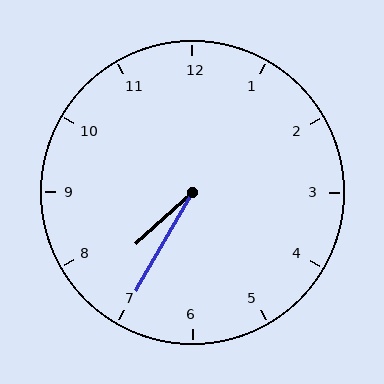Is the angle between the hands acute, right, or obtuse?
It is acute.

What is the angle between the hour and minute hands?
Approximately 18 degrees.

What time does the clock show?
7:35.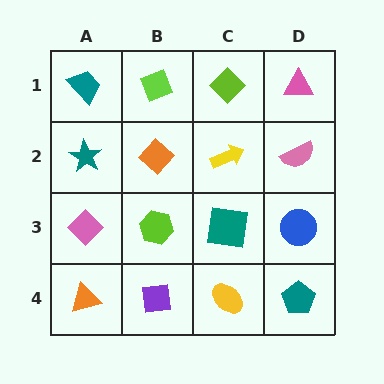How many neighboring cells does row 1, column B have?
3.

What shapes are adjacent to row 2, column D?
A pink triangle (row 1, column D), a blue circle (row 3, column D), a yellow arrow (row 2, column C).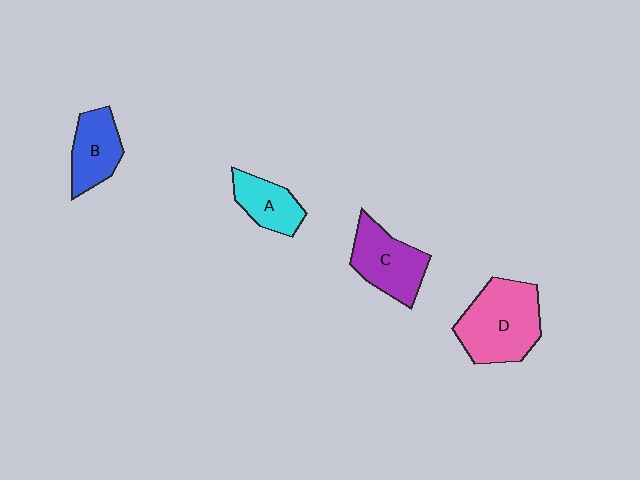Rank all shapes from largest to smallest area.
From largest to smallest: D (pink), C (purple), B (blue), A (cyan).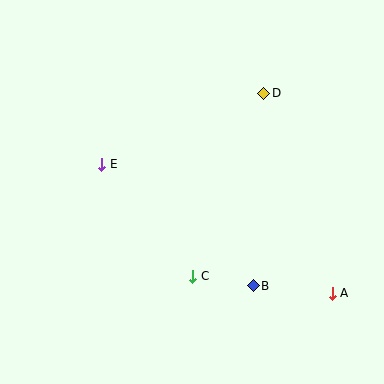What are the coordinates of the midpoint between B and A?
The midpoint between B and A is at (293, 290).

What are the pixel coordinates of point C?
Point C is at (193, 276).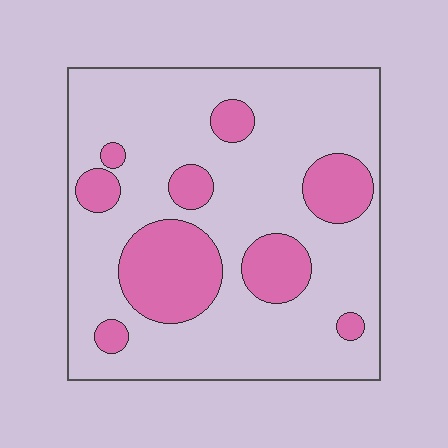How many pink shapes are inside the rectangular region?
9.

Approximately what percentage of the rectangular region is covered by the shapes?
Approximately 25%.